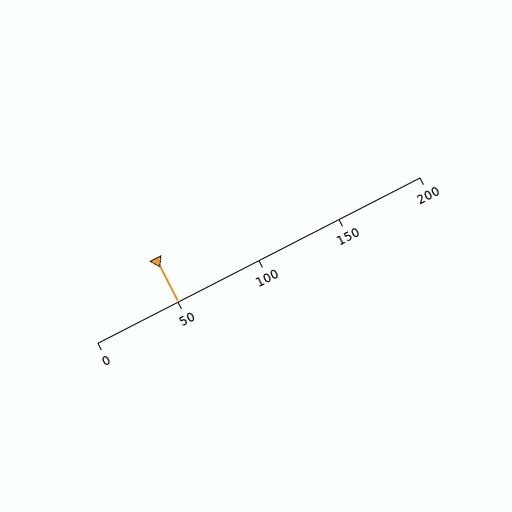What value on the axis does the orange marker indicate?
The marker indicates approximately 50.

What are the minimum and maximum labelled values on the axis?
The axis runs from 0 to 200.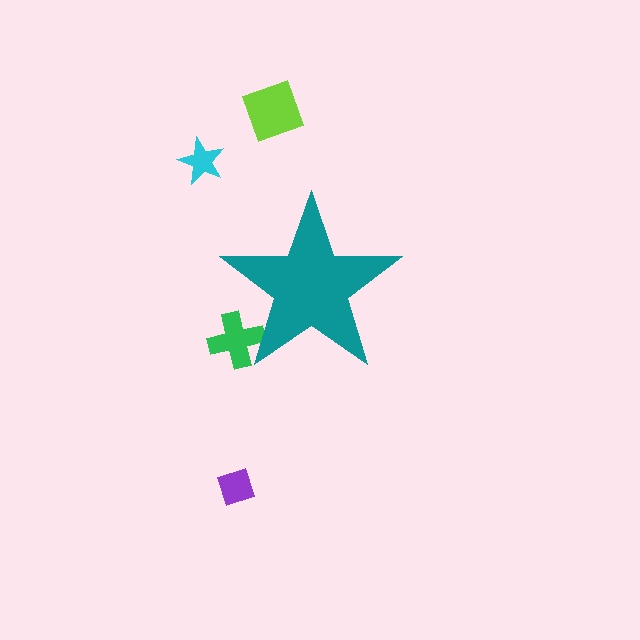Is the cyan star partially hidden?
No, the cyan star is fully visible.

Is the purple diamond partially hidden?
No, the purple diamond is fully visible.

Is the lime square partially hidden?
No, the lime square is fully visible.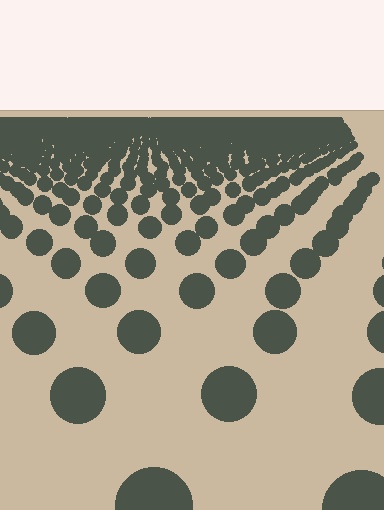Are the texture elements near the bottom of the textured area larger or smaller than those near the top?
Larger. Near the bottom, elements are closer to the viewer and appear at a bigger on-screen size.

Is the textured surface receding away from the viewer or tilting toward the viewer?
The surface is receding away from the viewer. Texture elements get smaller and denser toward the top.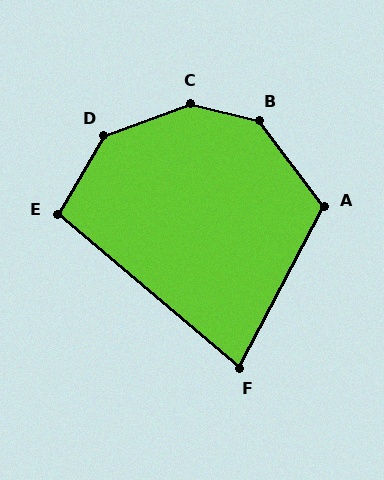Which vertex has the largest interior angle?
C, at approximately 145 degrees.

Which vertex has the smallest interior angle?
F, at approximately 78 degrees.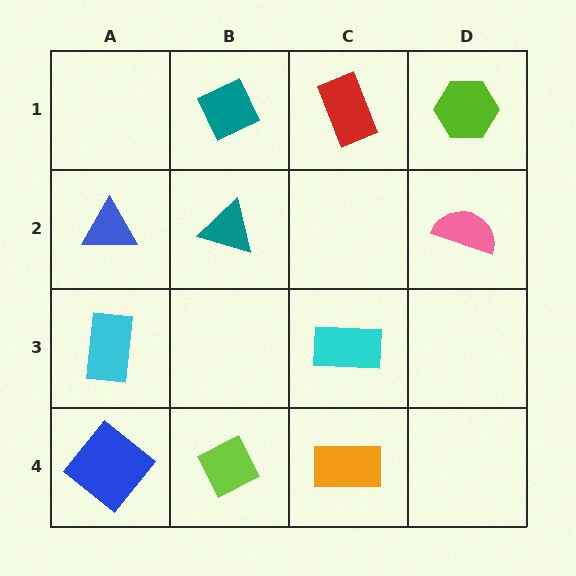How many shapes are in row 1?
3 shapes.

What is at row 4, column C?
An orange rectangle.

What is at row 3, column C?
A cyan rectangle.